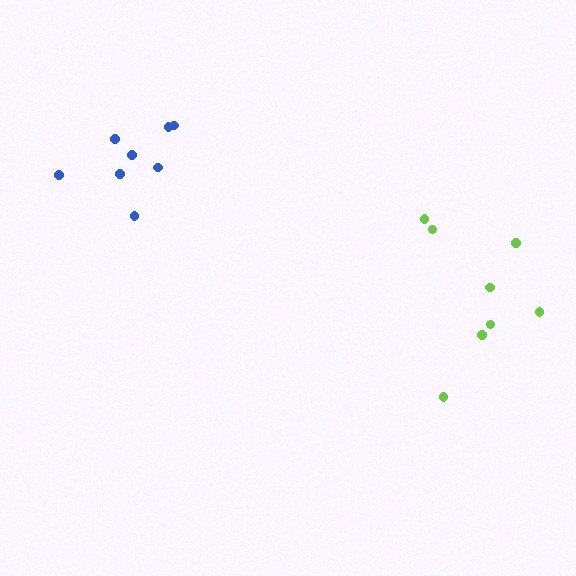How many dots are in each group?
Group 1: 8 dots, Group 2: 8 dots (16 total).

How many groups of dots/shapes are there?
There are 2 groups.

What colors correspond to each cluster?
The clusters are colored: blue, lime.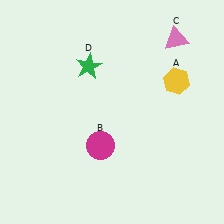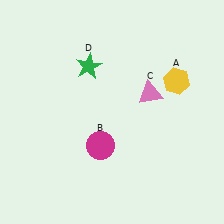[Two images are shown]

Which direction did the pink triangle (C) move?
The pink triangle (C) moved down.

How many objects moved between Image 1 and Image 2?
1 object moved between the two images.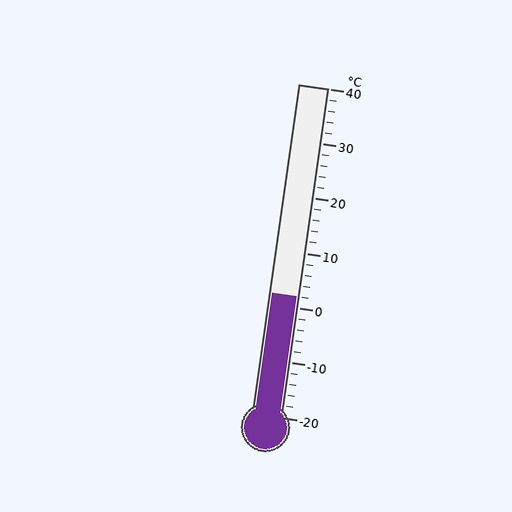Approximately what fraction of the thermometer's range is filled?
The thermometer is filled to approximately 35% of its range.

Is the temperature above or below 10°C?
The temperature is below 10°C.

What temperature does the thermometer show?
The thermometer shows approximately 2°C.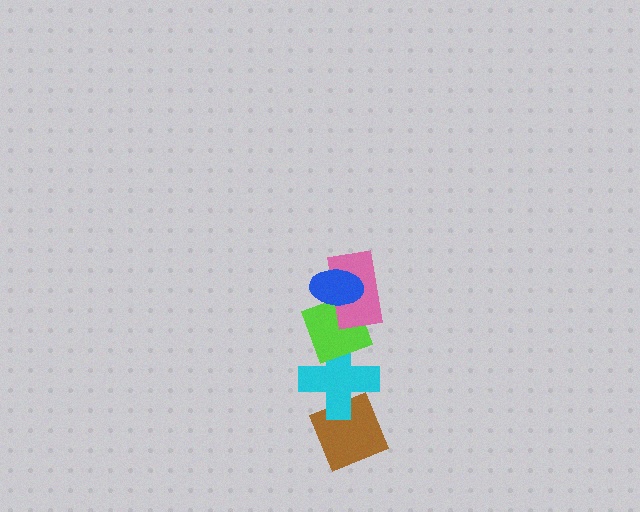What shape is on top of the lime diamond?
The pink rectangle is on top of the lime diamond.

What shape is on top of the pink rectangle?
The blue ellipse is on top of the pink rectangle.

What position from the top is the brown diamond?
The brown diamond is 5th from the top.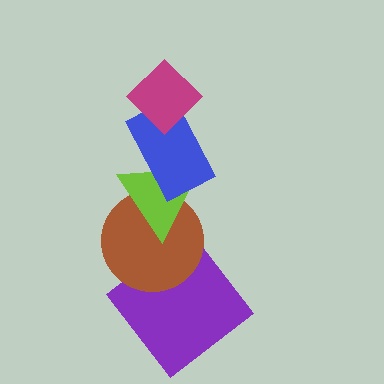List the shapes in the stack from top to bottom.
From top to bottom: the magenta diamond, the blue rectangle, the lime triangle, the brown circle, the purple diamond.